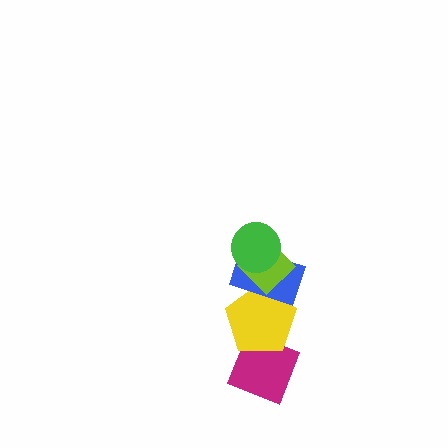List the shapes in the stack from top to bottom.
From top to bottom: the green circle, the lime diamond, the blue rectangle, the yellow pentagon, the magenta diamond.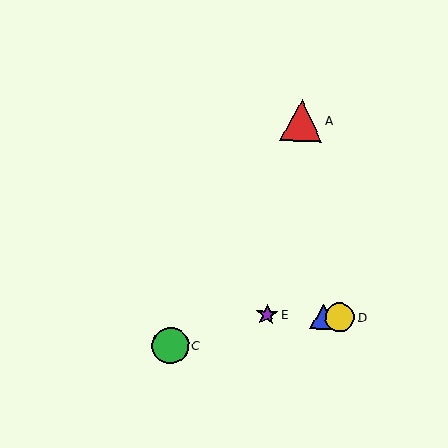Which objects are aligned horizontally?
Objects B, D, E are aligned horizontally.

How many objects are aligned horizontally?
3 objects (B, D, E) are aligned horizontally.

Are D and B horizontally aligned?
Yes, both are at y≈317.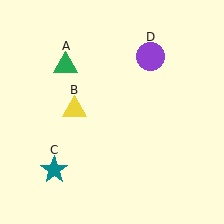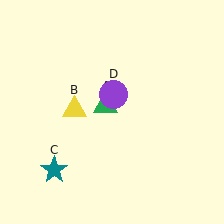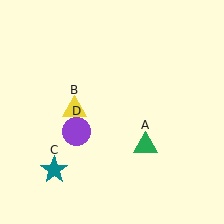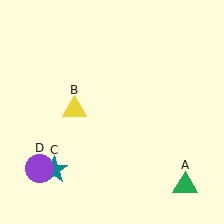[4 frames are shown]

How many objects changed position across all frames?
2 objects changed position: green triangle (object A), purple circle (object D).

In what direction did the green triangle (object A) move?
The green triangle (object A) moved down and to the right.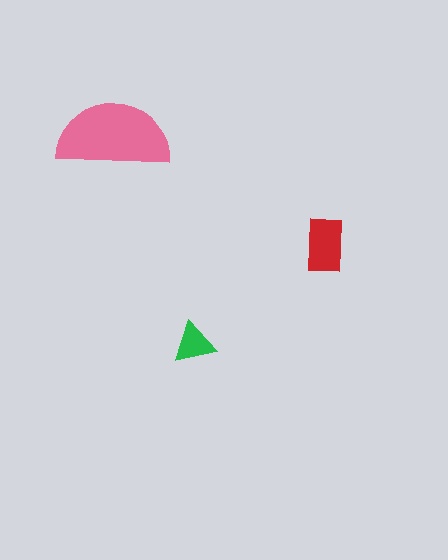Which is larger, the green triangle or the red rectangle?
The red rectangle.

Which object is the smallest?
The green triangle.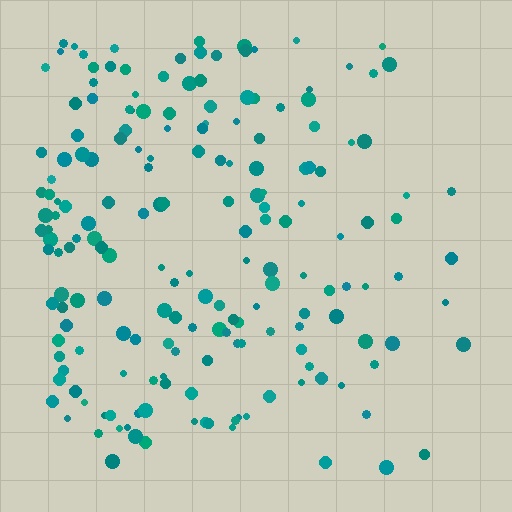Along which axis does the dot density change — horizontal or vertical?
Horizontal.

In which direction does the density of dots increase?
From right to left, with the left side densest.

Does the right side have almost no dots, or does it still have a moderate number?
Still a moderate number, just noticeably fewer than the left.